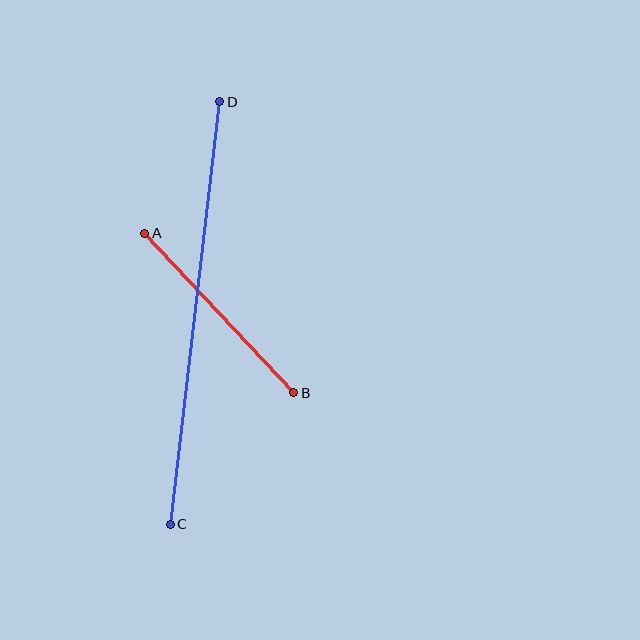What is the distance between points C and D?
The distance is approximately 425 pixels.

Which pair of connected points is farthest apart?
Points C and D are farthest apart.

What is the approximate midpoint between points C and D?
The midpoint is at approximately (195, 313) pixels.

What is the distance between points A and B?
The distance is approximately 218 pixels.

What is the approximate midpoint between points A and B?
The midpoint is at approximately (219, 313) pixels.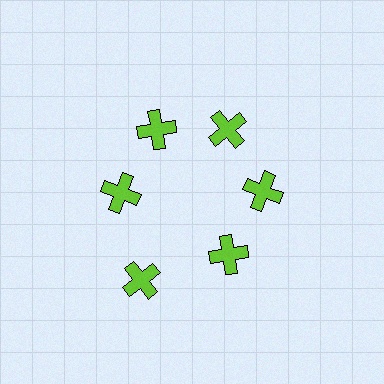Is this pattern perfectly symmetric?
No. The 6 lime crosses are arranged in a ring, but one element near the 7 o'clock position is pushed outward from the center, breaking the 6-fold rotational symmetry.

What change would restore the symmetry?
The symmetry would be restored by moving it inward, back onto the ring so that all 6 crosses sit at equal angles and equal distance from the center.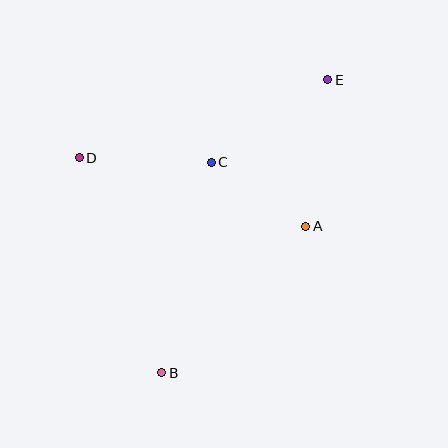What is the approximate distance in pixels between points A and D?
The distance between A and D is approximately 237 pixels.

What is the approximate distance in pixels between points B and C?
The distance between B and C is approximately 216 pixels.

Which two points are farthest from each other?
Points B and E are farthest from each other.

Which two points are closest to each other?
Points A and C are closest to each other.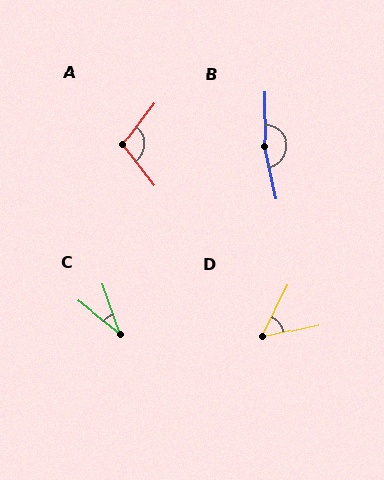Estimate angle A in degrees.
Approximately 105 degrees.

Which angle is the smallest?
C, at approximately 33 degrees.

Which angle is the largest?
B, at approximately 169 degrees.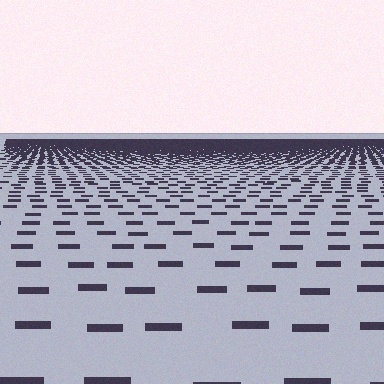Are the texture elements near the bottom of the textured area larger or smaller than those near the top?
Larger. Near the bottom, elements are closer to the viewer and appear at a bigger on-screen size.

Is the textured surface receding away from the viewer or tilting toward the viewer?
The surface is receding away from the viewer. Texture elements get smaller and denser toward the top.